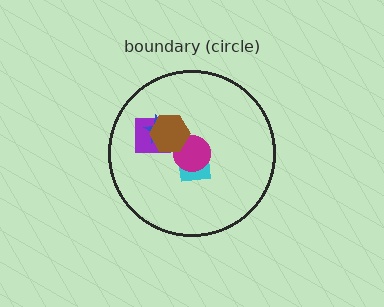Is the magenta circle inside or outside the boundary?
Inside.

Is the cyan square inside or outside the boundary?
Inside.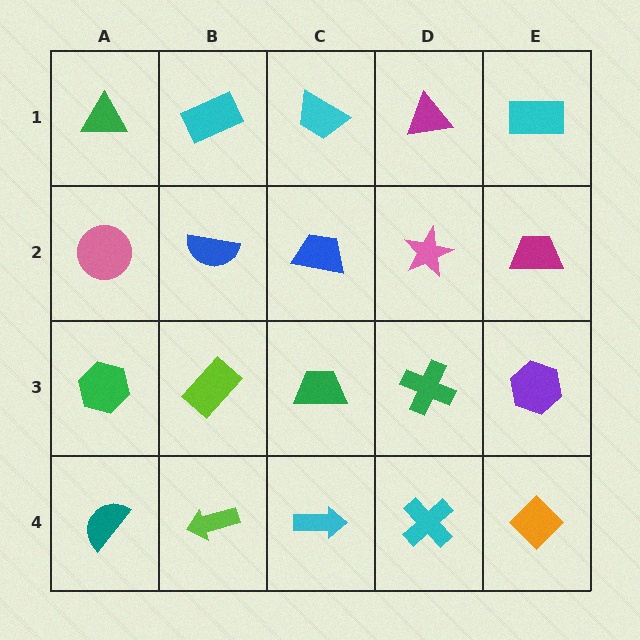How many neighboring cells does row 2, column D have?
4.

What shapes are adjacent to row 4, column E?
A purple hexagon (row 3, column E), a cyan cross (row 4, column D).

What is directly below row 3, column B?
A lime arrow.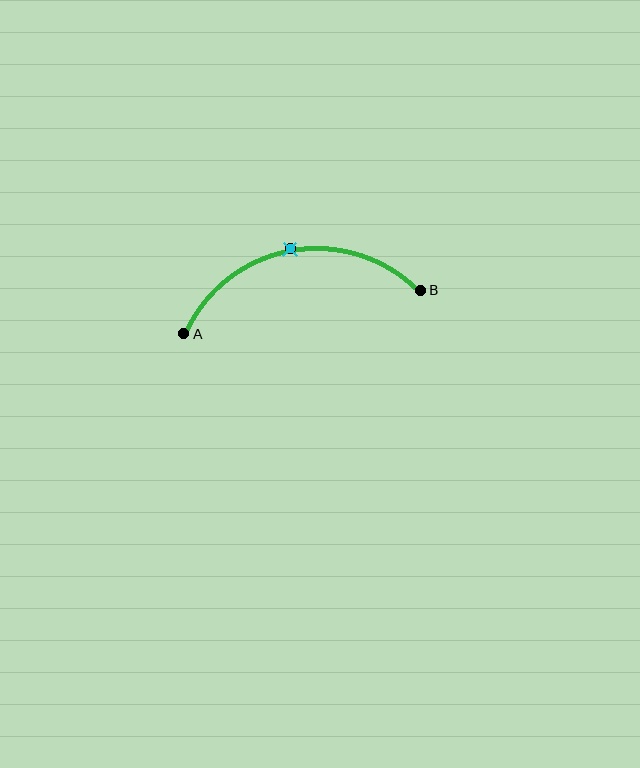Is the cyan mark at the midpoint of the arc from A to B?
Yes. The cyan mark lies on the arc at equal arc-length from both A and B — it is the arc midpoint.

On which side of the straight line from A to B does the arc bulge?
The arc bulges above the straight line connecting A and B.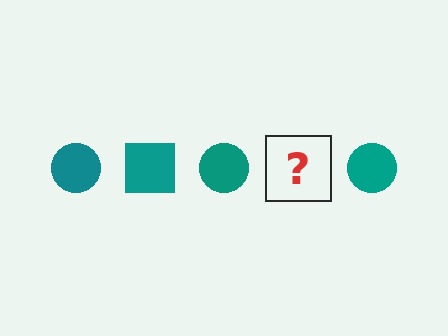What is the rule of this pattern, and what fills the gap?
The rule is that the pattern cycles through circle, square shapes in teal. The gap should be filled with a teal square.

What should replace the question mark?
The question mark should be replaced with a teal square.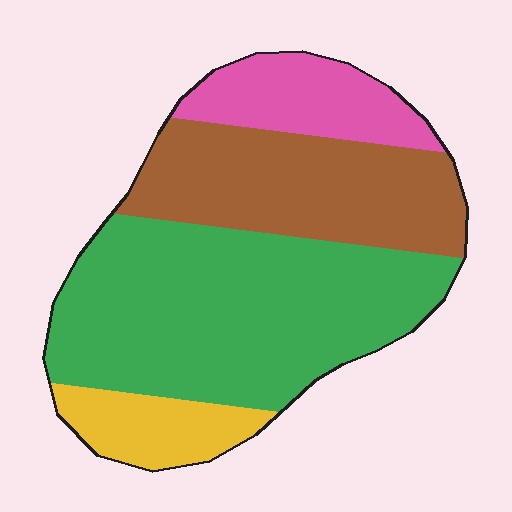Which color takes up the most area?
Green, at roughly 50%.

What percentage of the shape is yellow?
Yellow covers 10% of the shape.